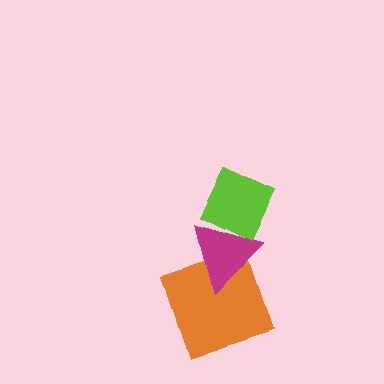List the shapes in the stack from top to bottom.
From top to bottom: the lime diamond, the magenta triangle, the orange square.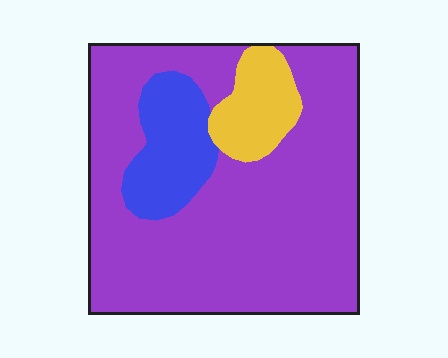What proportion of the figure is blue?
Blue covers roughly 15% of the figure.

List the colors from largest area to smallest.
From largest to smallest: purple, blue, yellow.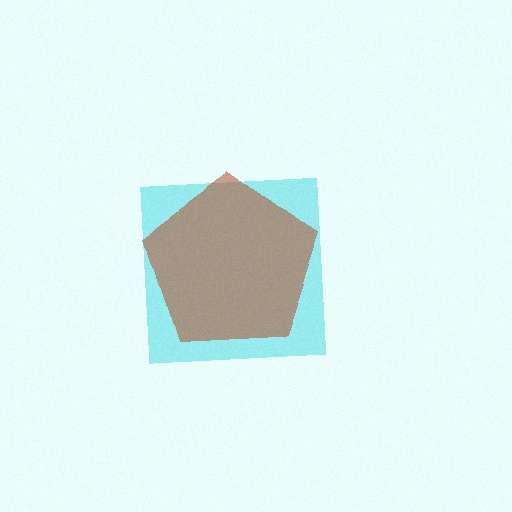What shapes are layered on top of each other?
The layered shapes are: a cyan square, a brown pentagon.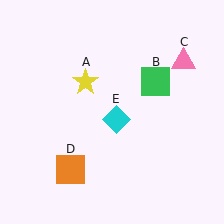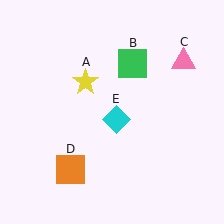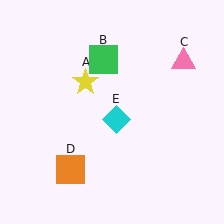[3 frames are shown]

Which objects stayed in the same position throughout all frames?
Yellow star (object A) and pink triangle (object C) and orange square (object D) and cyan diamond (object E) remained stationary.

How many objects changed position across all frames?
1 object changed position: green square (object B).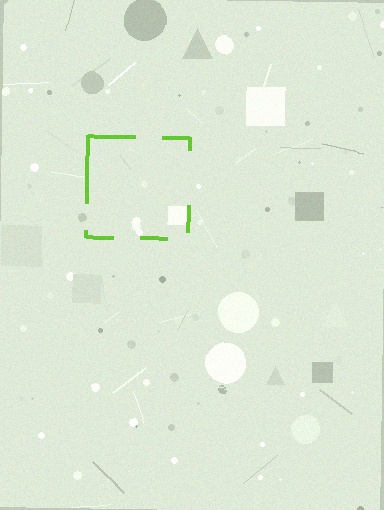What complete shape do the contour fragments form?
The contour fragments form a square.